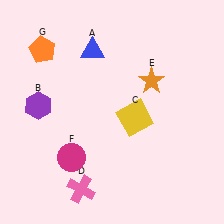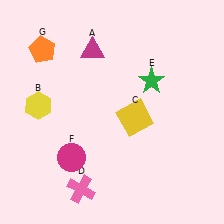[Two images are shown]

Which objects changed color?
A changed from blue to magenta. B changed from purple to yellow. E changed from orange to green.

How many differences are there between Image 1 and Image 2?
There are 3 differences between the two images.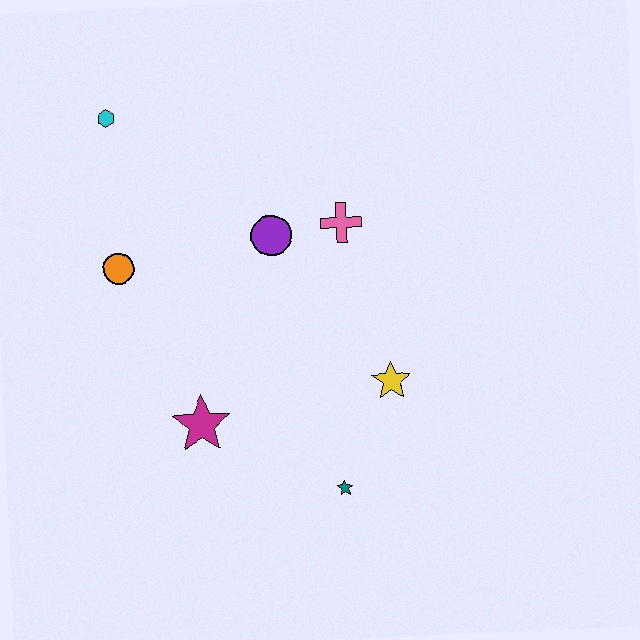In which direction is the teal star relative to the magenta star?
The teal star is to the right of the magenta star.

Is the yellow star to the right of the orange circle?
Yes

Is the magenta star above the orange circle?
No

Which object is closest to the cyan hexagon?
The orange circle is closest to the cyan hexagon.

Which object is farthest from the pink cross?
The teal star is farthest from the pink cross.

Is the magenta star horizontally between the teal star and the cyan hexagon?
Yes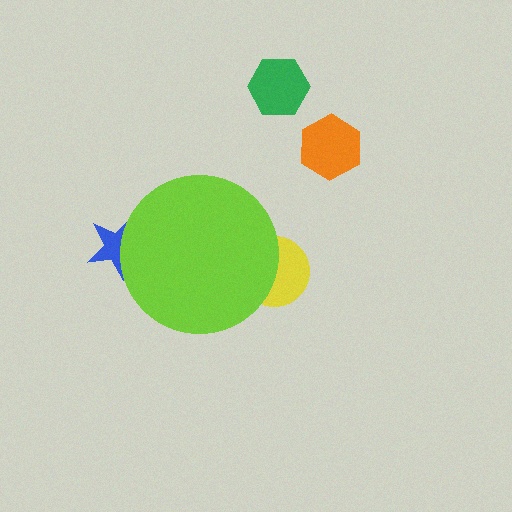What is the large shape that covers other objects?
A lime circle.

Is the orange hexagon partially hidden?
No, the orange hexagon is fully visible.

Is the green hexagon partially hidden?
No, the green hexagon is fully visible.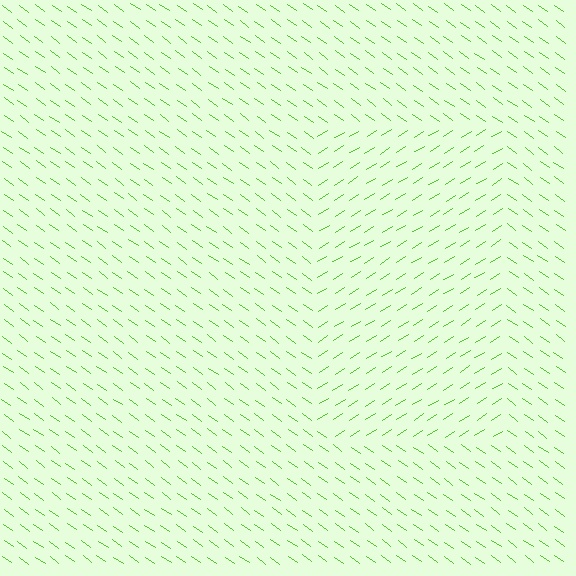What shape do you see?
I see a rectangle.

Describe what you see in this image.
The image is filled with small lime line segments. A rectangle region in the image has lines oriented differently from the surrounding lines, creating a visible texture boundary.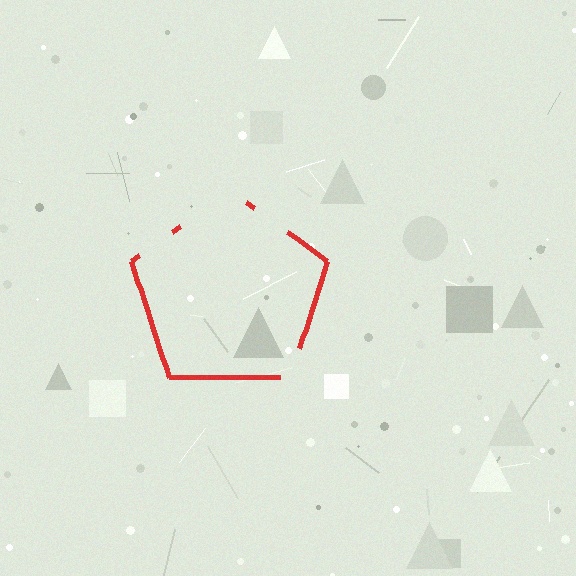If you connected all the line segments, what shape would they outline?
They would outline a pentagon.